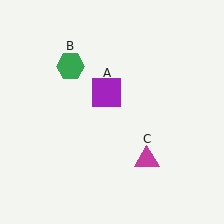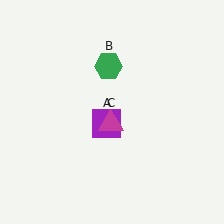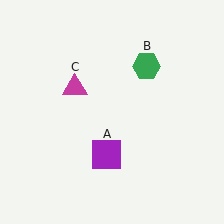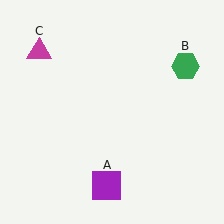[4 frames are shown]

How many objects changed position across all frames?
3 objects changed position: purple square (object A), green hexagon (object B), magenta triangle (object C).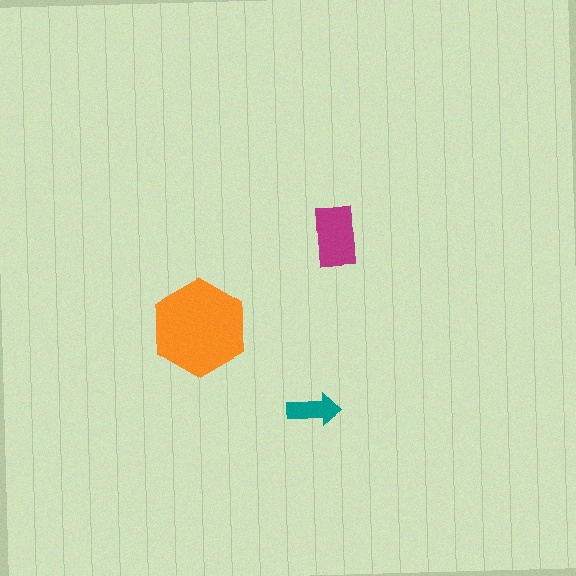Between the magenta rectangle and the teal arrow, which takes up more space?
The magenta rectangle.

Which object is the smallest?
The teal arrow.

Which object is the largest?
The orange hexagon.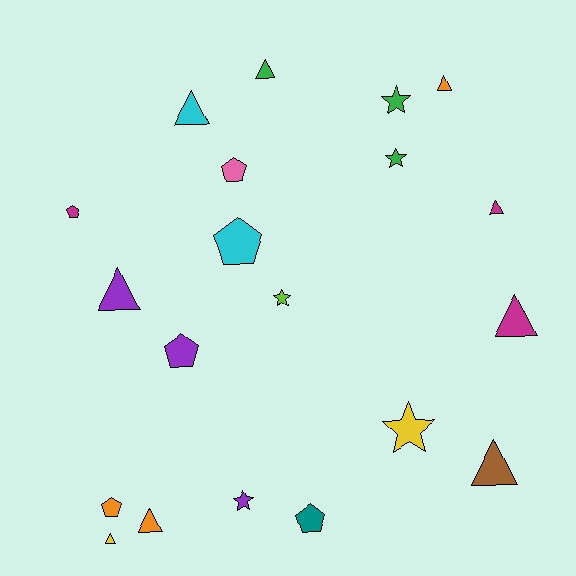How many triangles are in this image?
There are 9 triangles.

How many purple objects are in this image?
There are 3 purple objects.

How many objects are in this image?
There are 20 objects.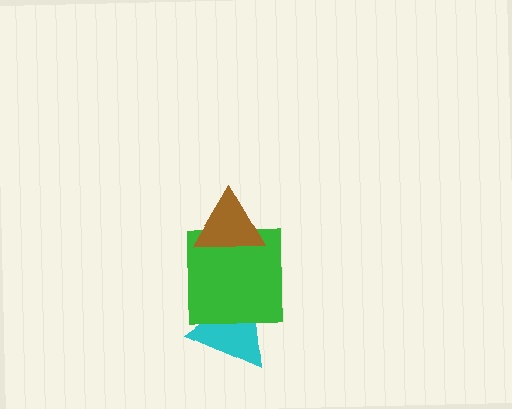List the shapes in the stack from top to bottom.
From top to bottom: the brown triangle, the green square, the cyan triangle.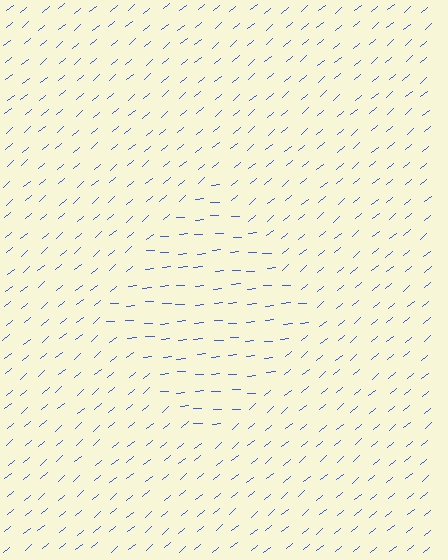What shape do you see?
I see a diamond.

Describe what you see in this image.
The image is filled with small blue line segments. A diamond region in the image has lines oriented differently from the surrounding lines, creating a visible texture boundary.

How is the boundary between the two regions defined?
The boundary is defined purely by a change in line orientation (approximately 36 degrees difference). All lines are the same color and thickness.